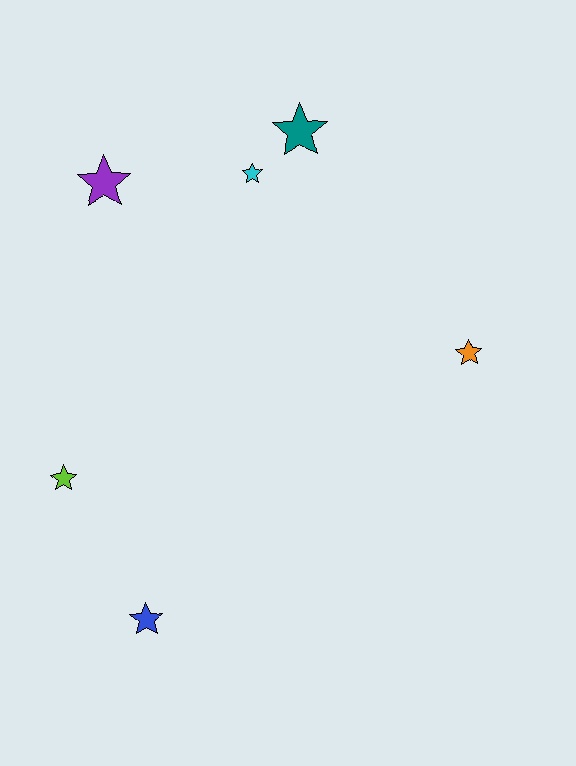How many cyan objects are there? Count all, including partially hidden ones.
There is 1 cyan object.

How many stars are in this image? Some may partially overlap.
There are 6 stars.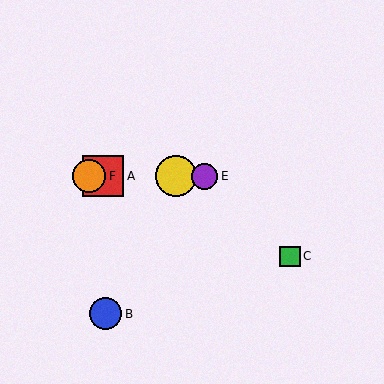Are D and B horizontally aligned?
No, D is at y≈176 and B is at y≈314.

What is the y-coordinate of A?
Object A is at y≈176.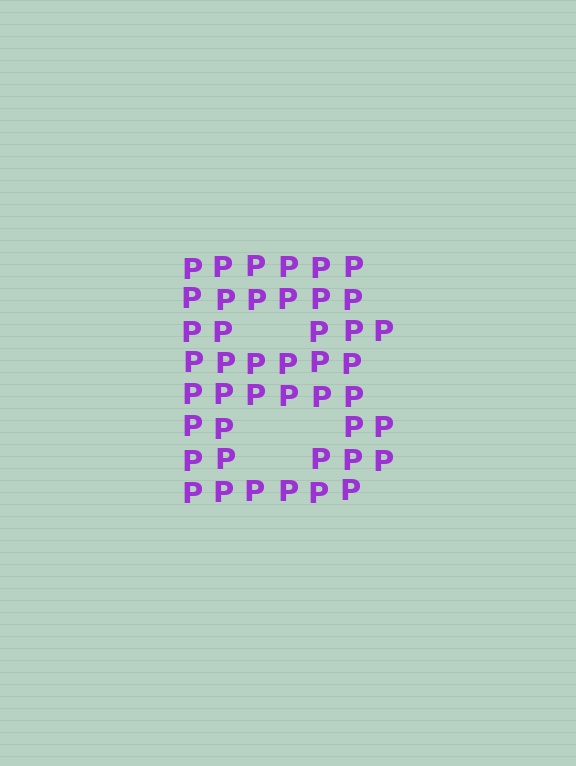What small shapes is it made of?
It is made of small letter P's.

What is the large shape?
The large shape is the letter B.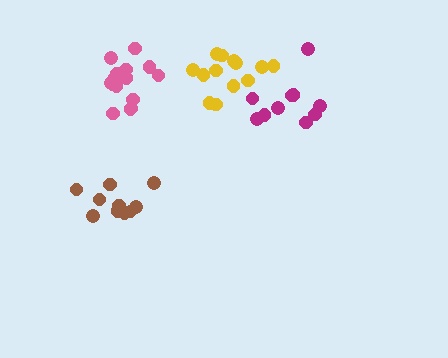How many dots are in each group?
Group 1: 10 dots, Group 2: 15 dots, Group 3: 10 dots, Group 4: 13 dots (48 total).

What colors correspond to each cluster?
The clusters are colored: magenta, pink, brown, yellow.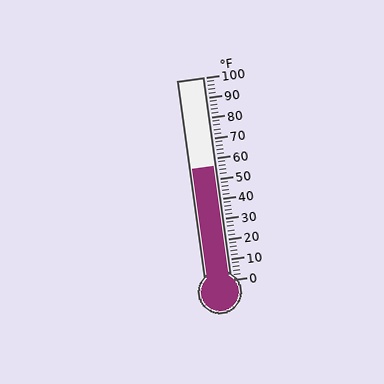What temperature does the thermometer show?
The thermometer shows approximately 56°F.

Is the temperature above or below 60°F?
The temperature is below 60°F.